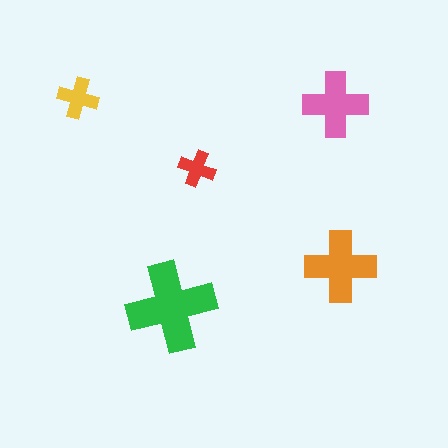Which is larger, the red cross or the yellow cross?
The yellow one.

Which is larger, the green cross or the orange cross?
The green one.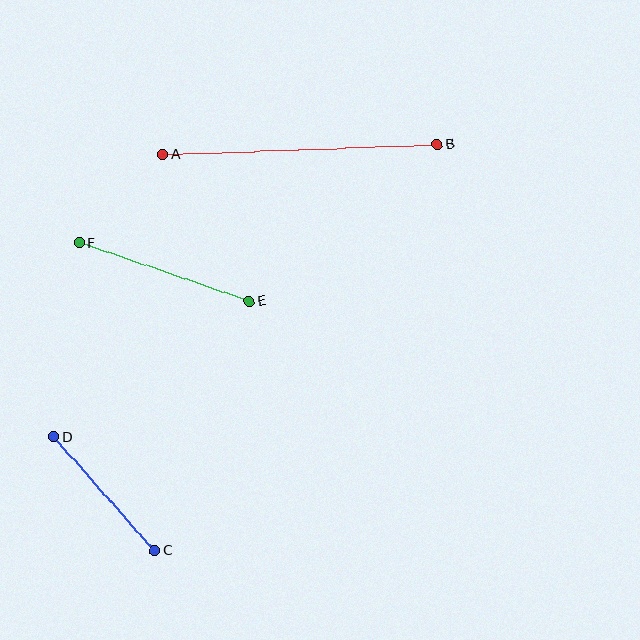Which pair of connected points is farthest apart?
Points A and B are farthest apart.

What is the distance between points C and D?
The distance is approximately 153 pixels.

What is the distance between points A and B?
The distance is approximately 275 pixels.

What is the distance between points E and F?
The distance is approximately 179 pixels.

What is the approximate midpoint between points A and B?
The midpoint is at approximately (300, 149) pixels.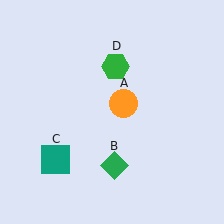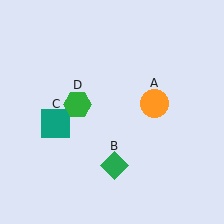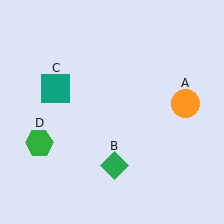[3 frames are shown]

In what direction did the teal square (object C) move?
The teal square (object C) moved up.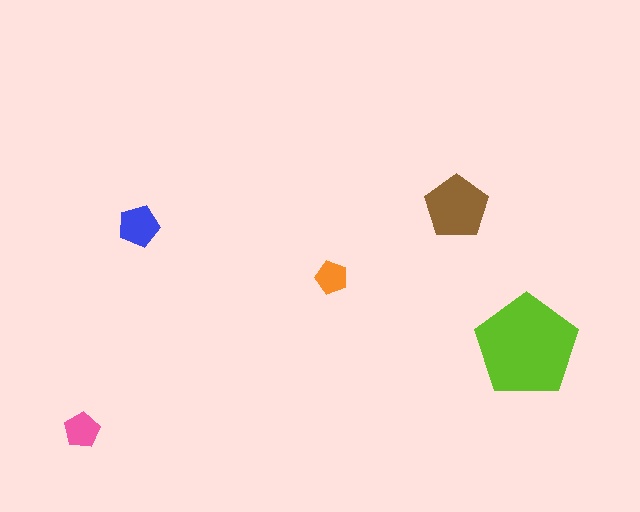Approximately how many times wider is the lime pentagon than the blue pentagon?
About 2.5 times wider.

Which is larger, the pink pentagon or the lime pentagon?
The lime one.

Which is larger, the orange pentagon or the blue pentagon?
The blue one.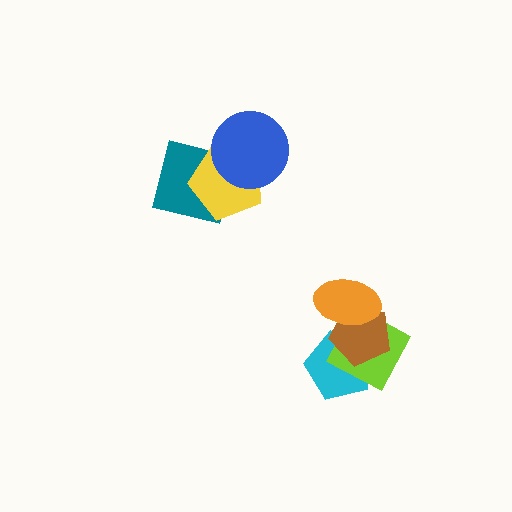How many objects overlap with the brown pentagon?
3 objects overlap with the brown pentagon.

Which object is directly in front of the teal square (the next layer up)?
The yellow pentagon is directly in front of the teal square.